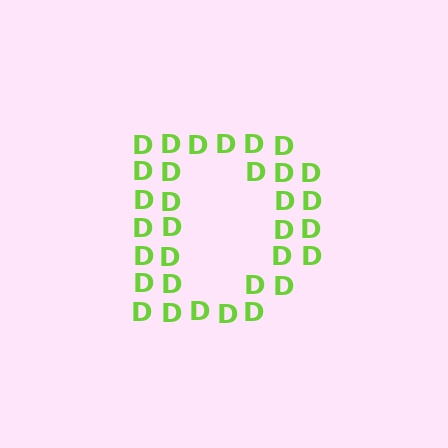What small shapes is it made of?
It is made of small letter D's.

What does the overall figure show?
The overall figure shows the letter D.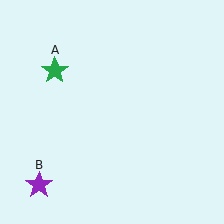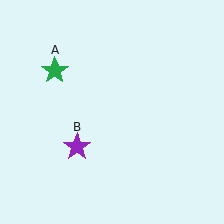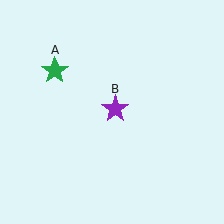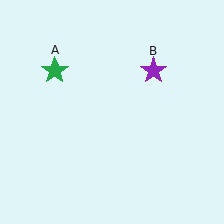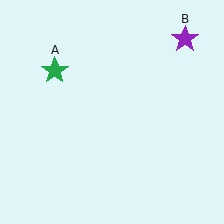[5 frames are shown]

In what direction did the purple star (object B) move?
The purple star (object B) moved up and to the right.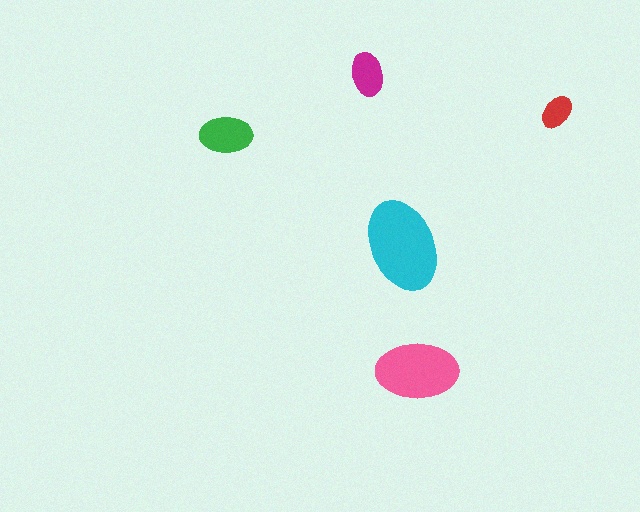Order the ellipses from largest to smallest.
the cyan one, the pink one, the green one, the magenta one, the red one.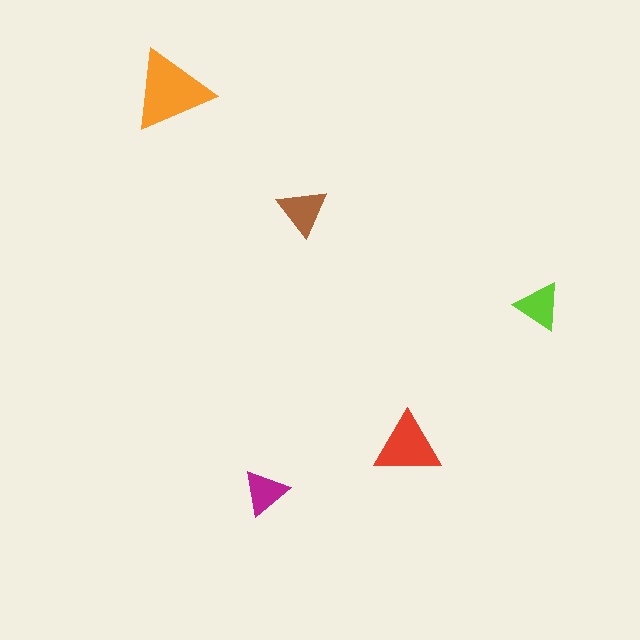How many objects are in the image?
There are 5 objects in the image.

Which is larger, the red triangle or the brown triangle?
The red one.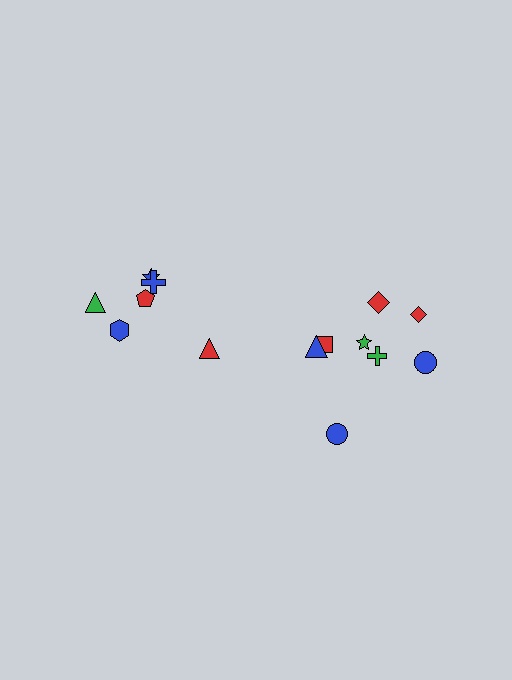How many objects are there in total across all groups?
There are 14 objects.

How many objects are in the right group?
There are 8 objects.